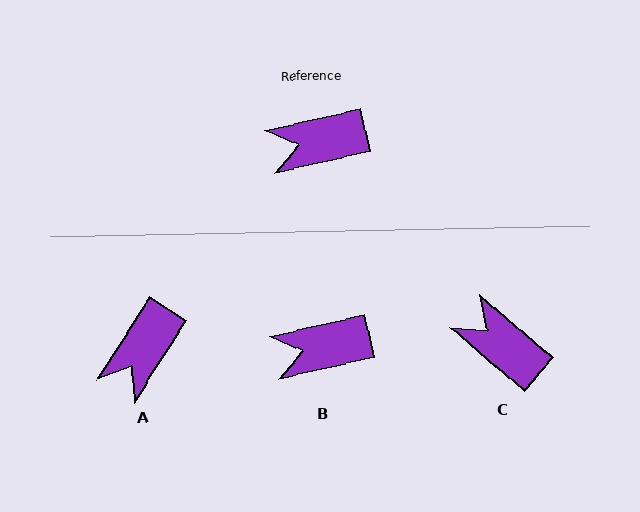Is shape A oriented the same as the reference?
No, it is off by about 45 degrees.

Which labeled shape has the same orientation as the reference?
B.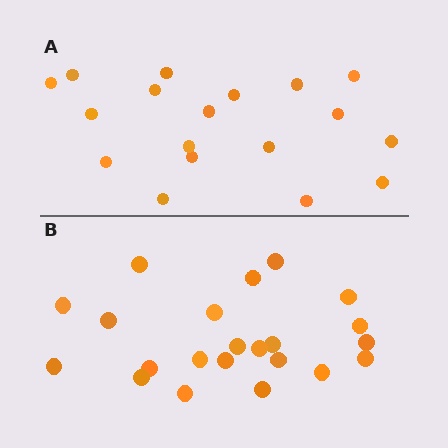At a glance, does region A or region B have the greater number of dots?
Region B (the bottom region) has more dots.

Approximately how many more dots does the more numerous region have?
Region B has about 4 more dots than region A.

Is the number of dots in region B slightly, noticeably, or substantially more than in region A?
Region B has only slightly more — the two regions are fairly close. The ratio is roughly 1.2 to 1.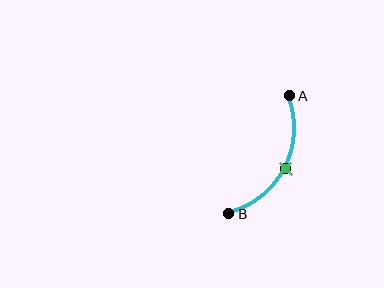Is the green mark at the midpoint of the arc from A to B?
Yes. The green mark lies on the arc at equal arc-length from both A and B — it is the arc midpoint.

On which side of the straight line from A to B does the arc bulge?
The arc bulges to the right of the straight line connecting A and B.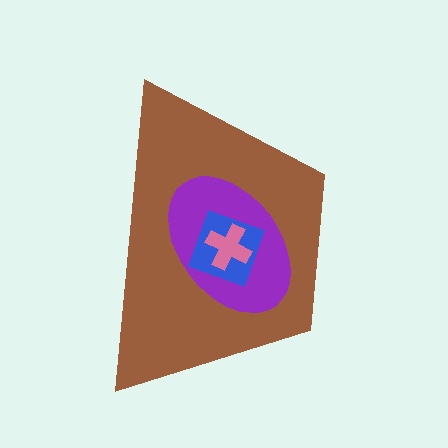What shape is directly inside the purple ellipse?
The blue diamond.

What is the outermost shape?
The brown trapezoid.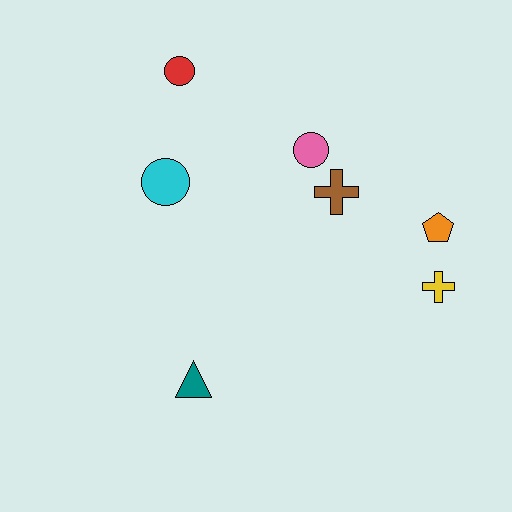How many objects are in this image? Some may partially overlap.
There are 7 objects.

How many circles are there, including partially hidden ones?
There are 3 circles.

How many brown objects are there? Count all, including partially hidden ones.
There is 1 brown object.